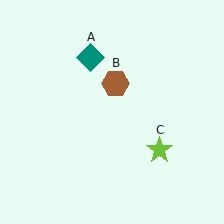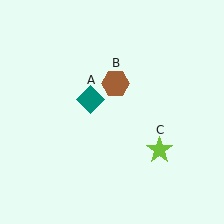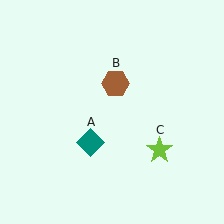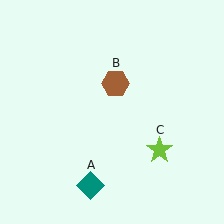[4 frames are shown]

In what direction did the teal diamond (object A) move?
The teal diamond (object A) moved down.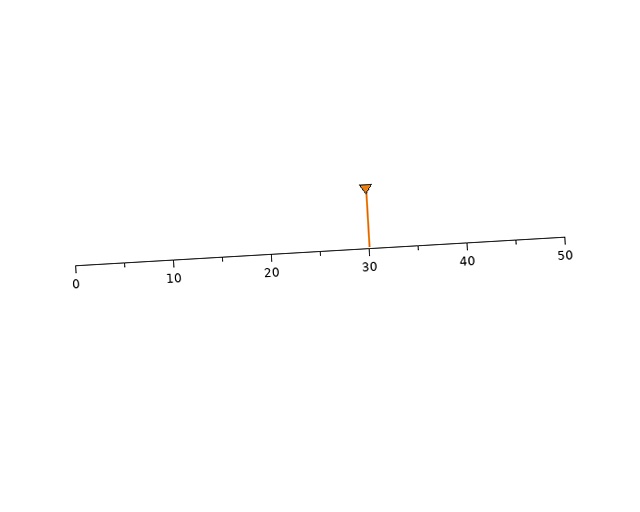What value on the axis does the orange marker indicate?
The marker indicates approximately 30.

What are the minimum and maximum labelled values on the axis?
The axis runs from 0 to 50.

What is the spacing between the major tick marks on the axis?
The major ticks are spaced 10 apart.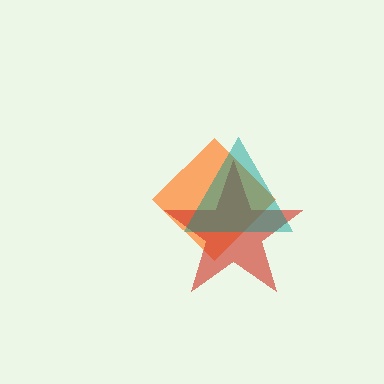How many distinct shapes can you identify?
There are 3 distinct shapes: an orange diamond, a red star, a teal triangle.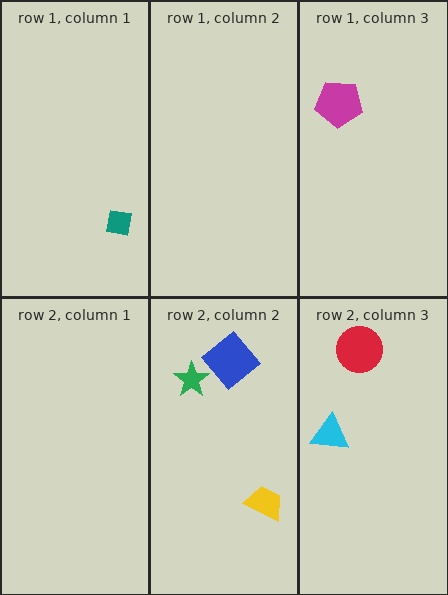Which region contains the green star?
The row 2, column 2 region.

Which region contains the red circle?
The row 2, column 3 region.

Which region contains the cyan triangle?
The row 2, column 3 region.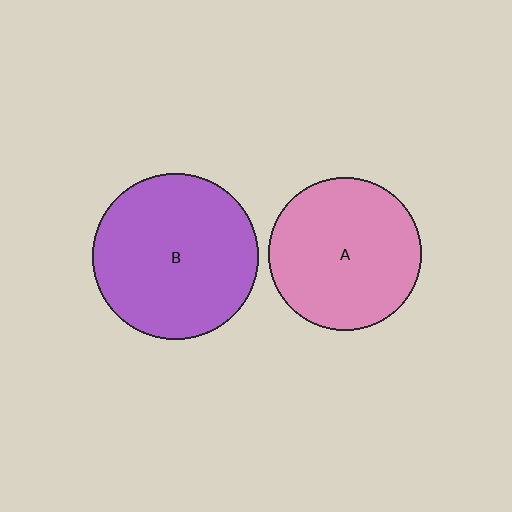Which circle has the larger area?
Circle B (purple).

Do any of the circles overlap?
No, none of the circles overlap.